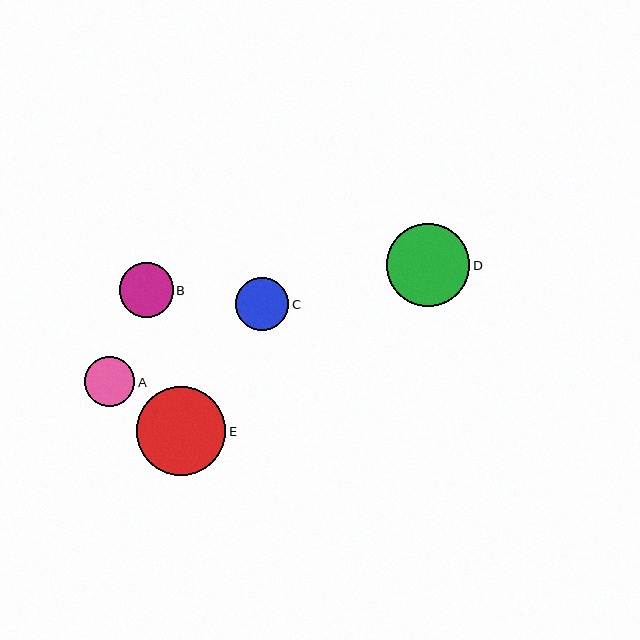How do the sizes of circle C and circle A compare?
Circle C and circle A are approximately the same size.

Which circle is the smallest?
Circle A is the smallest with a size of approximately 50 pixels.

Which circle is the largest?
Circle E is the largest with a size of approximately 89 pixels.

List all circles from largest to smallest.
From largest to smallest: E, D, B, C, A.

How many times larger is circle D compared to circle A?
Circle D is approximately 1.7 times the size of circle A.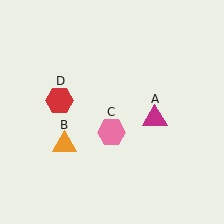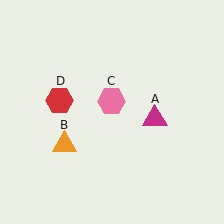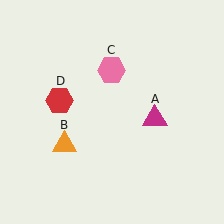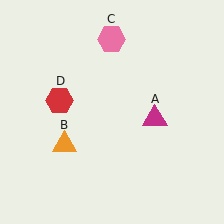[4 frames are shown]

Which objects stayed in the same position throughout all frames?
Magenta triangle (object A) and orange triangle (object B) and red hexagon (object D) remained stationary.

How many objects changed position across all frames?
1 object changed position: pink hexagon (object C).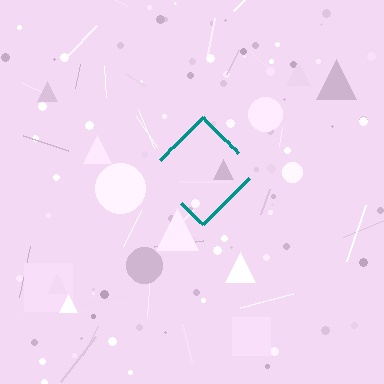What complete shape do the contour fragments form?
The contour fragments form a diamond.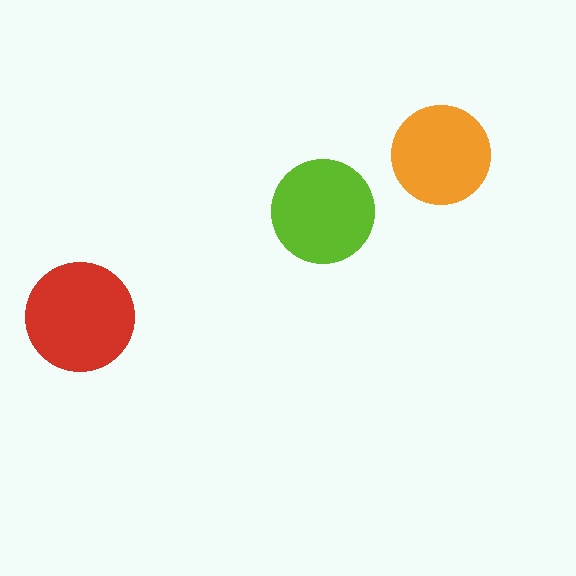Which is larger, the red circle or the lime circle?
The red one.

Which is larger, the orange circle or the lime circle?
The lime one.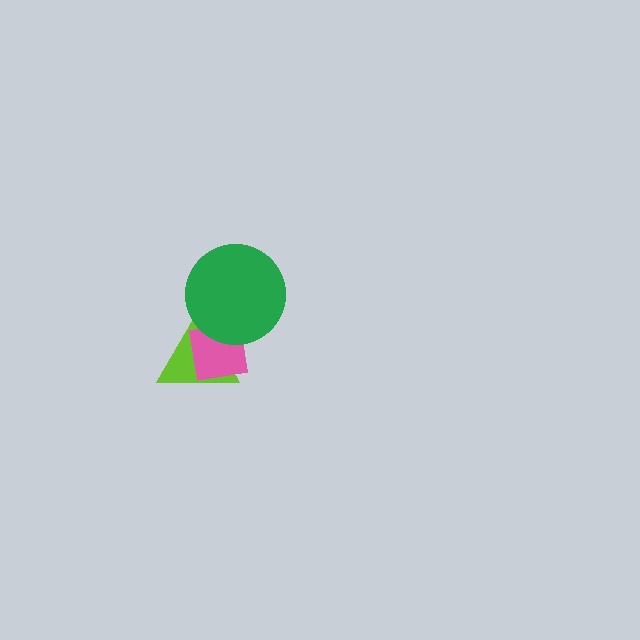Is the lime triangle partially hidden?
Yes, it is partially covered by another shape.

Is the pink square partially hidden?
Yes, it is partially covered by another shape.